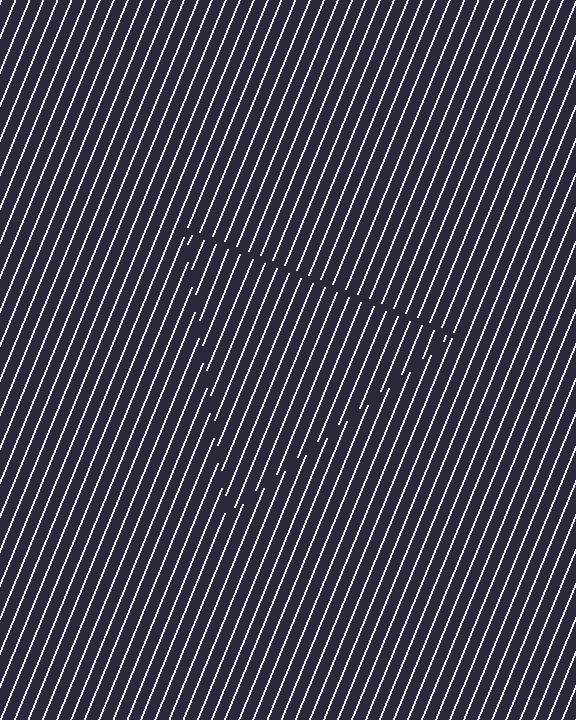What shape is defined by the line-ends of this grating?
An illusory triangle. The interior of the shape contains the same grating, shifted by half a period — the contour is defined by the phase discontinuity where line-ends from the inner and outer gratings abut.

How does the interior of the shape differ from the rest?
The interior of the shape contains the same grating, shifted by half a period — the contour is defined by the phase discontinuity where line-ends from the inner and outer gratings abut.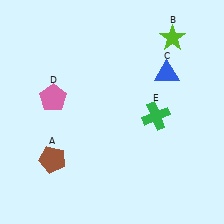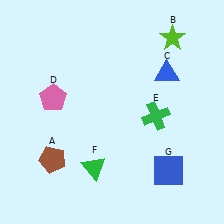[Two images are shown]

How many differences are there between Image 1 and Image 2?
There are 2 differences between the two images.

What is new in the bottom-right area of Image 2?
A blue square (G) was added in the bottom-right area of Image 2.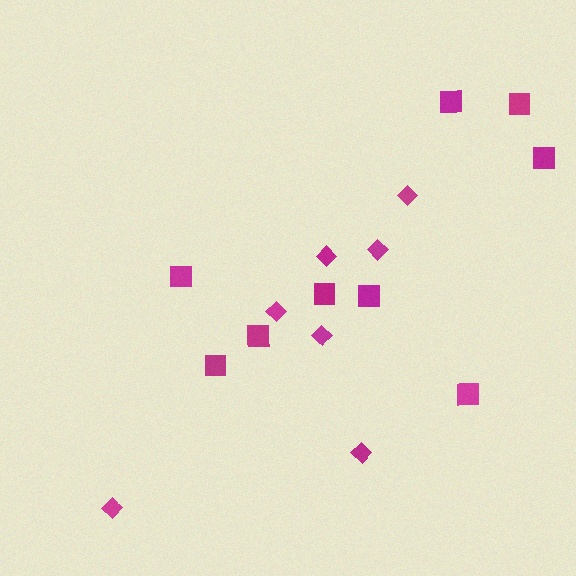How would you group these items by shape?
There are 2 groups: one group of diamonds (7) and one group of squares (9).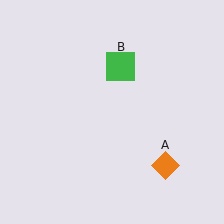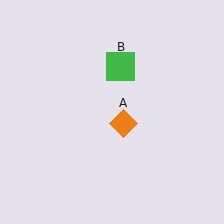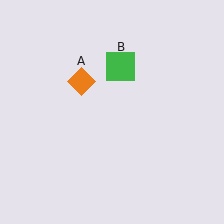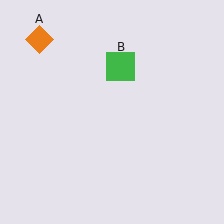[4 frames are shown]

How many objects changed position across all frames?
1 object changed position: orange diamond (object A).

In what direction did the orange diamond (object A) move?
The orange diamond (object A) moved up and to the left.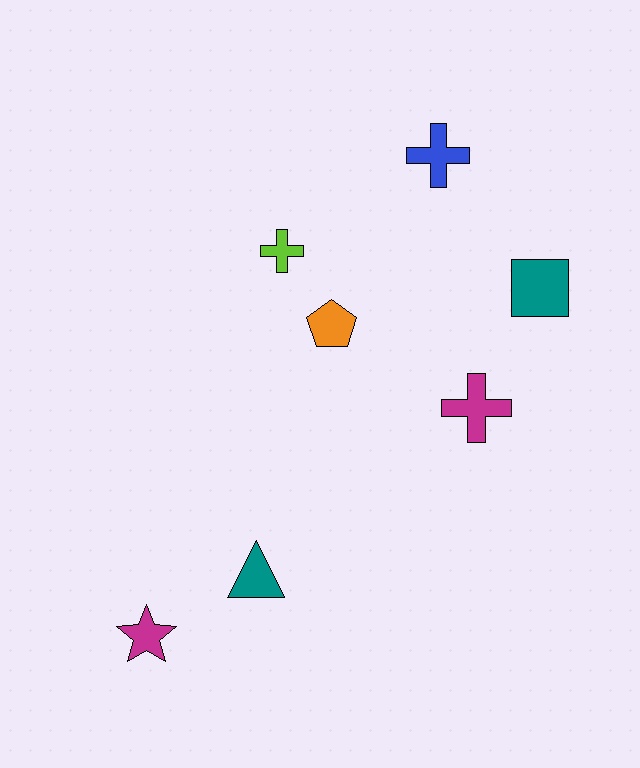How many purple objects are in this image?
There are no purple objects.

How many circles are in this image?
There are no circles.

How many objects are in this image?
There are 7 objects.